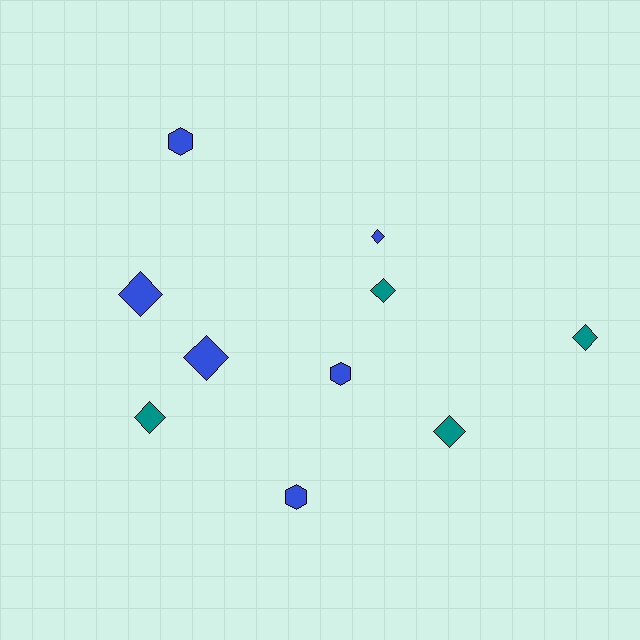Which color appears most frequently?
Blue, with 6 objects.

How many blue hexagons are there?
There are 3 blue hexagons.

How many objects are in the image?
There are 10 objects.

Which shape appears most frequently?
Diamond, with 7 objects.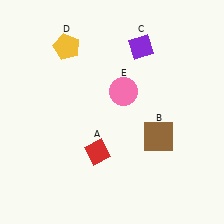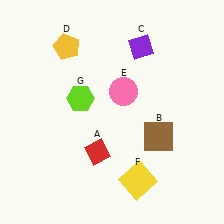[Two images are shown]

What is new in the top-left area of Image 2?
A lime hexagon (G) was added in the top-left area of Image 2.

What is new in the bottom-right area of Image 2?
A yellow square (F) was added in the bottom-right area of Image 2.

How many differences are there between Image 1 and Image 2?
There are 2 differences between the two images.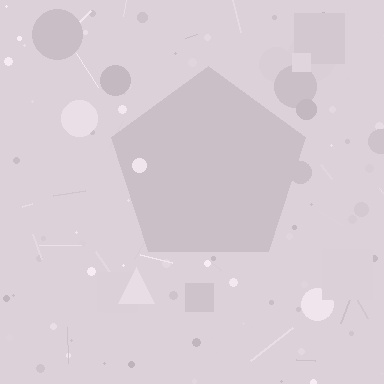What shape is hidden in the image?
A pentagon is hidden in the image.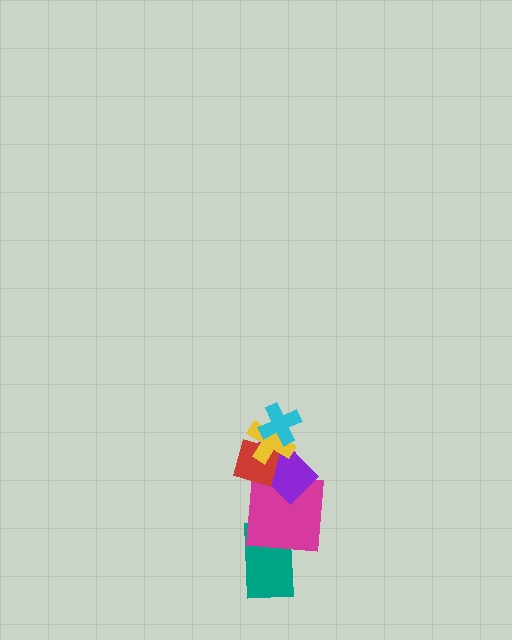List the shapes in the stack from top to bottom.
From top to bottom: the cyan cross, the yellow cross, the red diamond, the purple rectangle, the magenta square, the teal rectangle.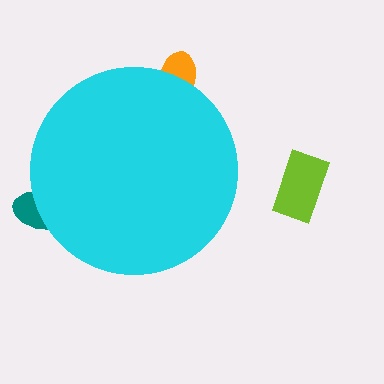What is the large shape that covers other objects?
A cyan circle.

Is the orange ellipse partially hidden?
Yes, the orange ellipse is partially hidden behind the cyan circle.